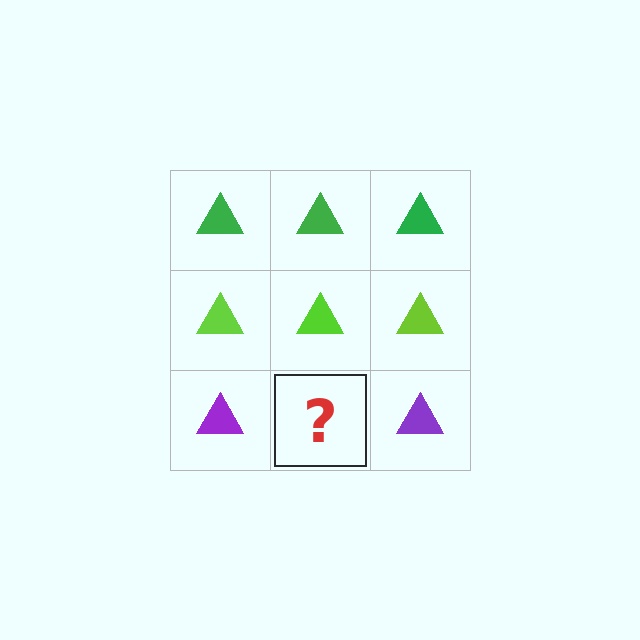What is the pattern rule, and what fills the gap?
The rule is that each row has a consistent color. The gap should be filled with a purple triangle.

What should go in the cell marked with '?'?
The missing cell should contain a purple triangle.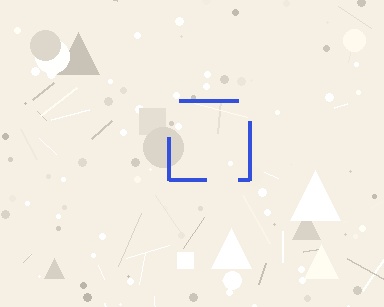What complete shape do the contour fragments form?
The contour fragments form a square.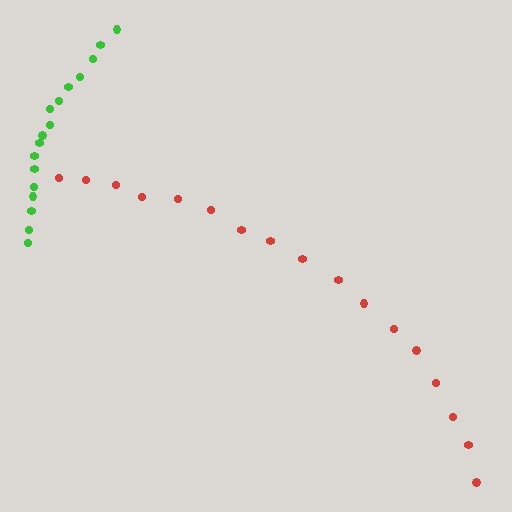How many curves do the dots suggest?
There are 2 distinct paths.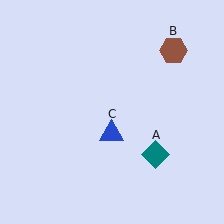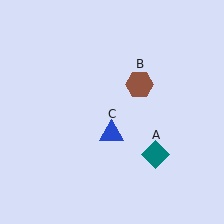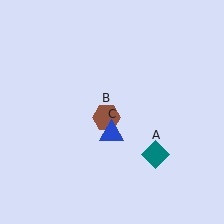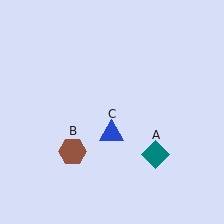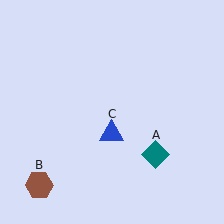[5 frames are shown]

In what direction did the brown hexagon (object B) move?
The brown hexagon (object B) moved down and to the left.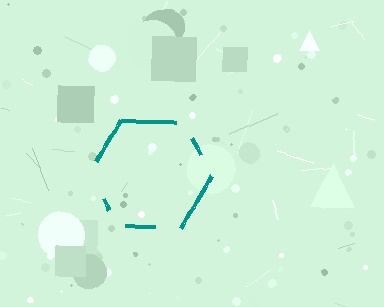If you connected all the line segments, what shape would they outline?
They would outline a hexagon.